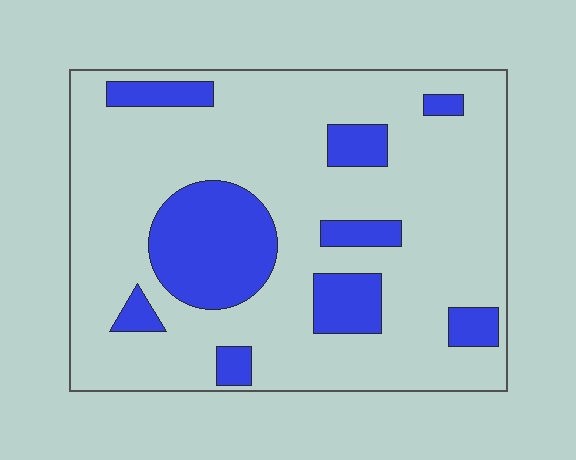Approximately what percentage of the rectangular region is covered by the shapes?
Approximately 20%.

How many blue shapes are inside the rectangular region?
9.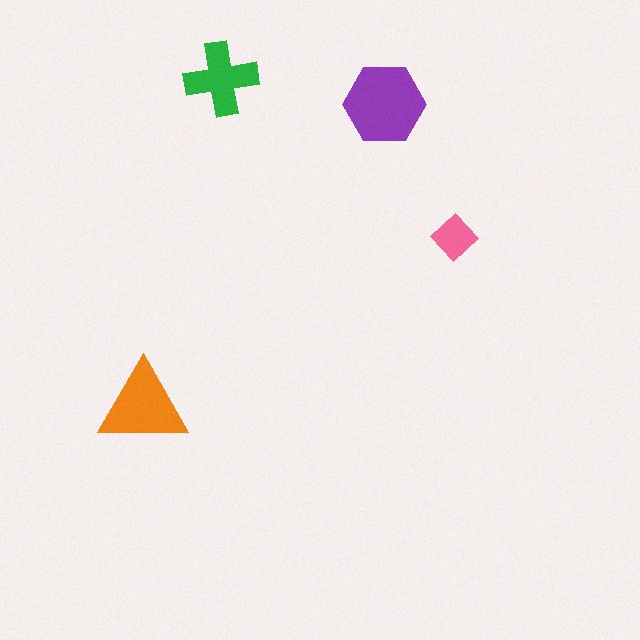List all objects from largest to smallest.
The purple hexagon, the orange triangle, the green cross, the pink diamond.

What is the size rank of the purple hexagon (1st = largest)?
1st.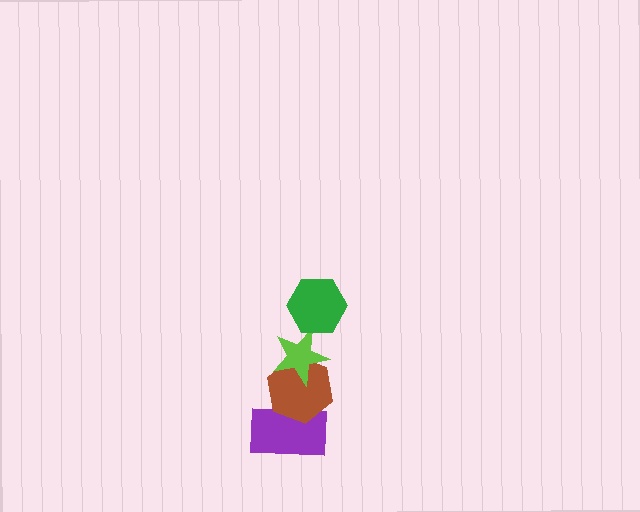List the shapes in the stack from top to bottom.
From top to bottom: the green hexagon, the lime star, the brown hexagon, the purple rectangle.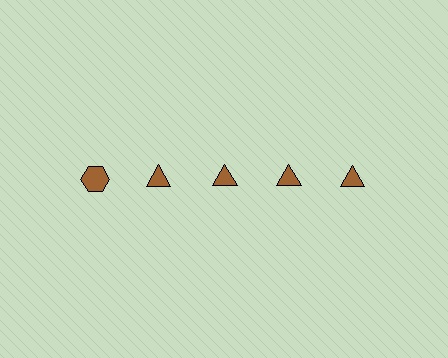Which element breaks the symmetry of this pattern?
The brown hexagon in the top row, leftmost column breaks the symmetry. All other shapes are brown triangles.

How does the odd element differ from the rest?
It has a different shape: hexagon instead of triangle.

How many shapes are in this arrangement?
There are 5 shapes arranged in a grid pattern.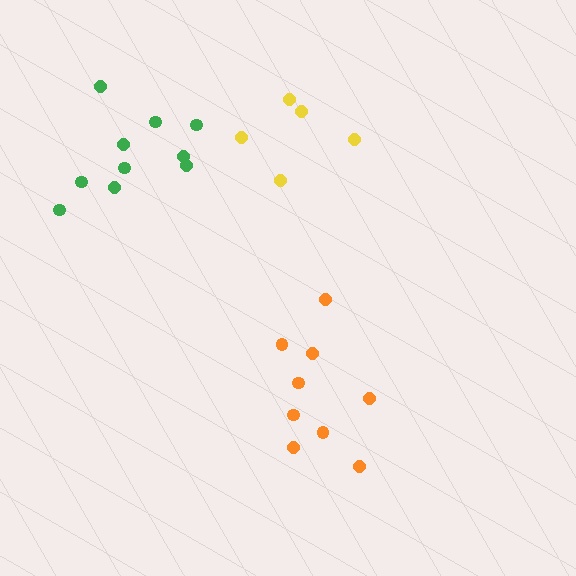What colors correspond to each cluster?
The clusters are colored: orange, green, yellow.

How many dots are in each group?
Group 1: 9 dots, Group 2: 10 dots, Group 3: 5 dots (24 total).